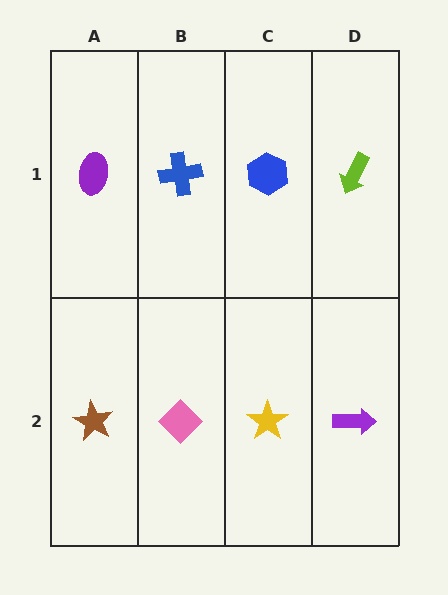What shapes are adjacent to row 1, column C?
A yellow star (row 2, column C), a blue cross (row 1, column B), a lime arrow (row 1, column D).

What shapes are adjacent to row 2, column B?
A blue cross (row 1, column B), a brown star (row 2, column A), a yellow star (row 2, column C).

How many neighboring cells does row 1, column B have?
3.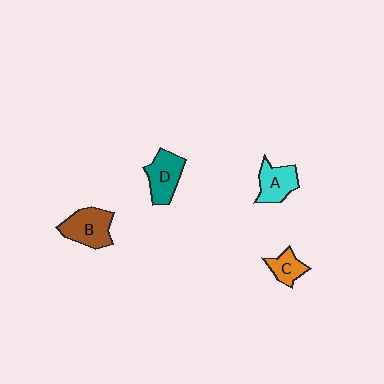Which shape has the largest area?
Shape B (brown).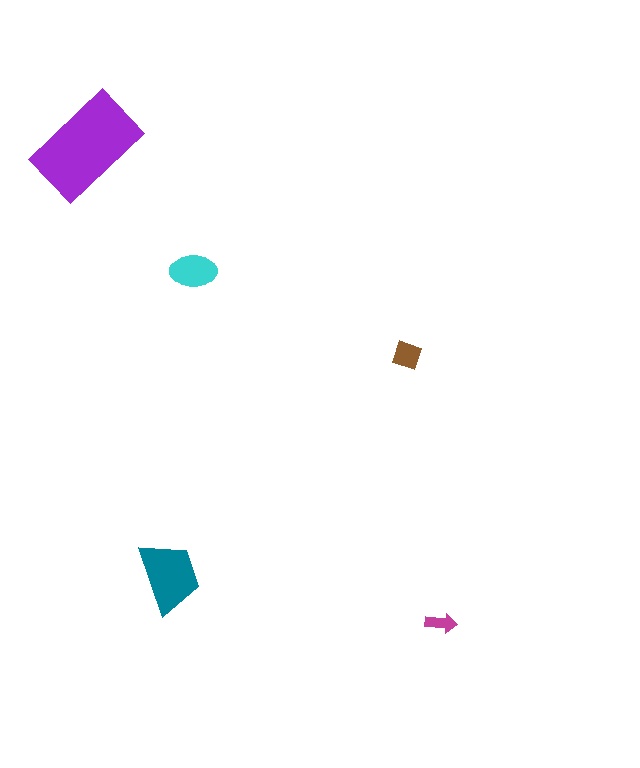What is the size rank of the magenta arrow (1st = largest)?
5th.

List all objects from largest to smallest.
The purple rectangle, the teal trapezoid, the cyan ellipse, the brown diamond, the magenta arrow.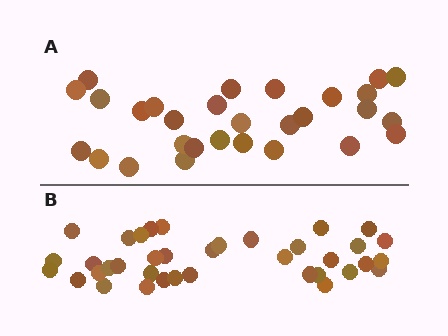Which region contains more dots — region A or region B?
Region B (the bottom region) has more dots.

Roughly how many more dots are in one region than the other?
Region B has roughly 8 or so more dots than region A.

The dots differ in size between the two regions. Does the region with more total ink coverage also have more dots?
No. Region A has more total ink coverage because its dots are larger, but region B actually contains more individual dots. Total area can be misleading — the number of items is what matters here.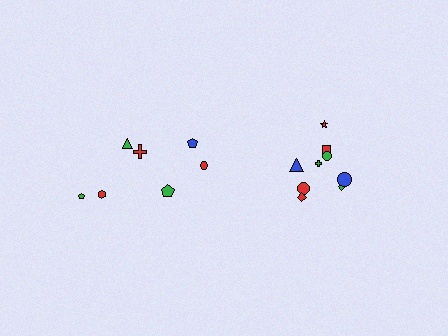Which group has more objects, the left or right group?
The right group.